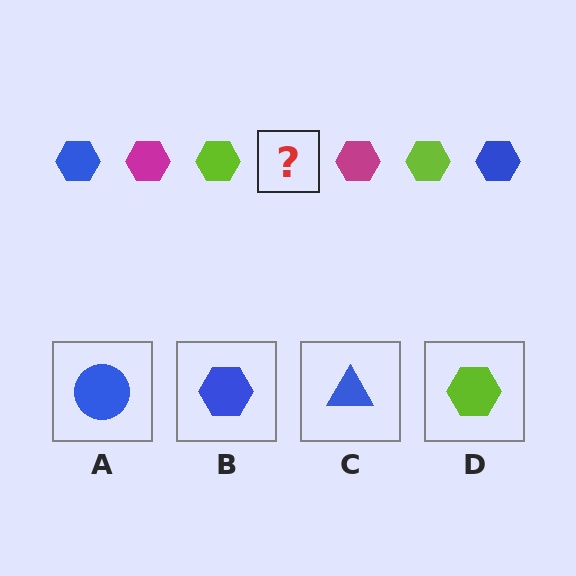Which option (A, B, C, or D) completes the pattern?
B.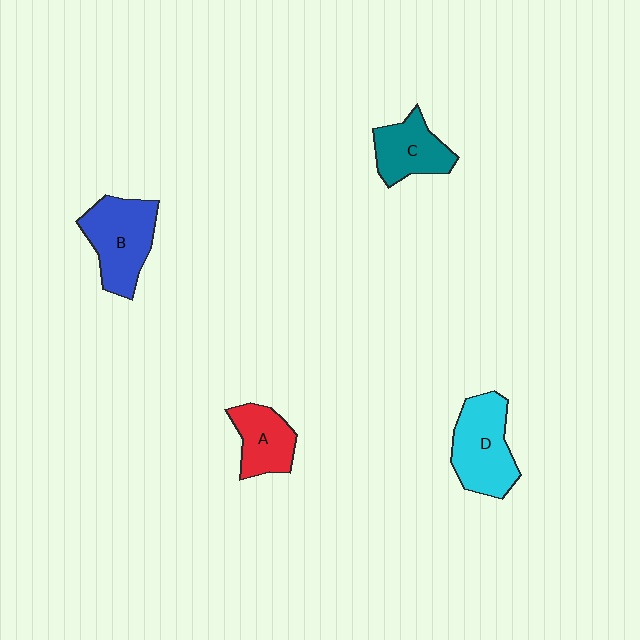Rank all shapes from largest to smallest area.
From largest to smallest: B (blue), D (cyan), C (teal), A (red).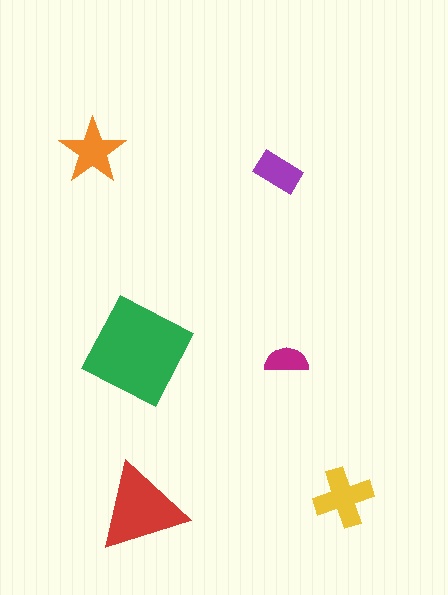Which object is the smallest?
The magenta semicircle.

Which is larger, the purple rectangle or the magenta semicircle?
The purple rectangle.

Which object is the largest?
The green diamond.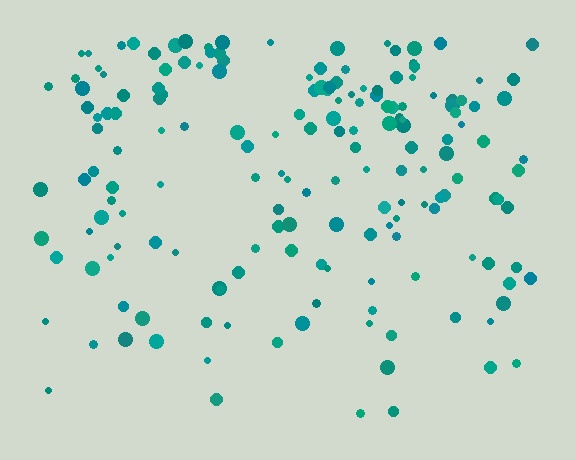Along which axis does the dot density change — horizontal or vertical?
Vertical.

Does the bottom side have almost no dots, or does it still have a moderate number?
Still a moderate number, just noticeably fewer than the top.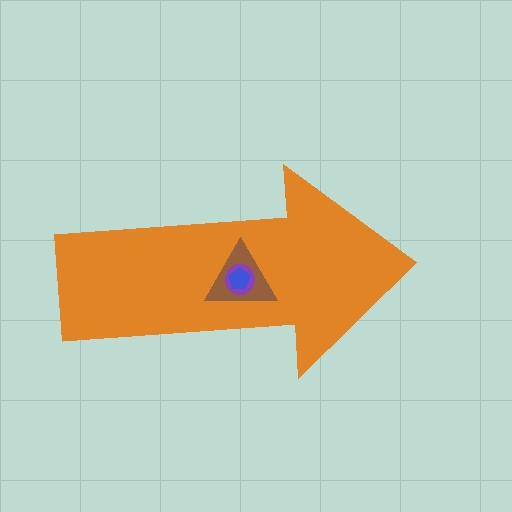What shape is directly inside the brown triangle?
The purple circle.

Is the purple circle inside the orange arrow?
Yes.